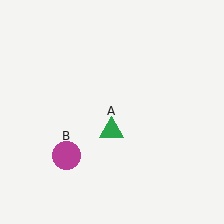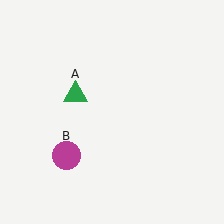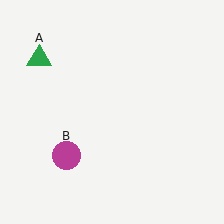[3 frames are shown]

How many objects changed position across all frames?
1 object changed position: green triangle (object A).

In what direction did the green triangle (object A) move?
The green triangle (object A) moved up and to the left.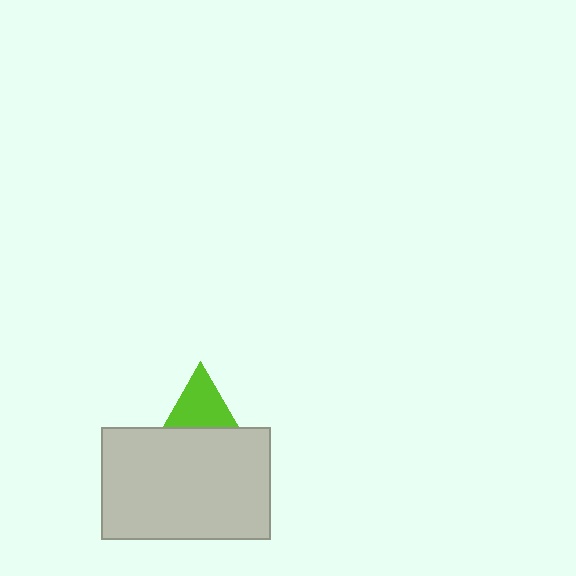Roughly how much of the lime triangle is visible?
Most of it is visible (roughly 65%).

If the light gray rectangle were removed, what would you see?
You would see the complete lime triangle.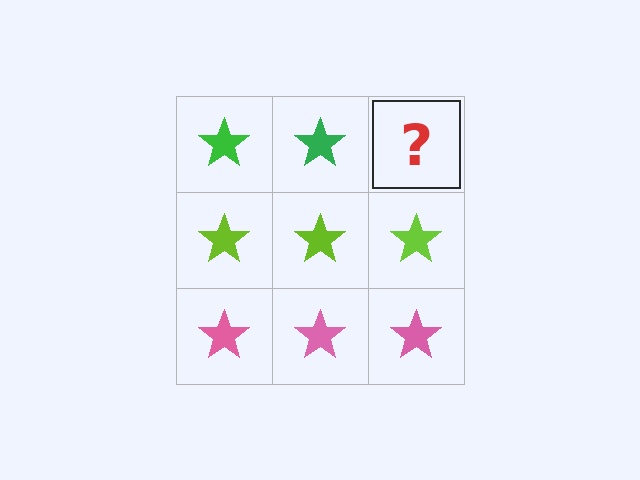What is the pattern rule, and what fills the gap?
The rule is that each row has a consistent color. The gap should be filled with a green star.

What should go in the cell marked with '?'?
The missing cell should contain a green star.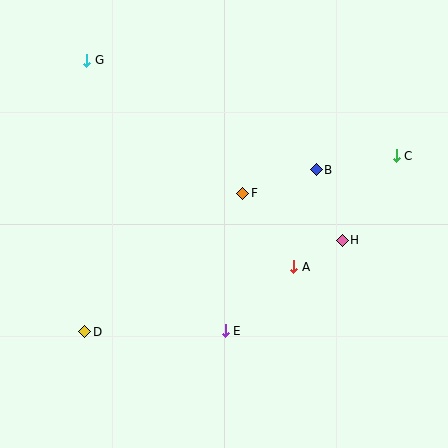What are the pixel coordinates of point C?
Point C is at (396, 156).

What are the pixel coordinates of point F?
Point F is at (243, 193).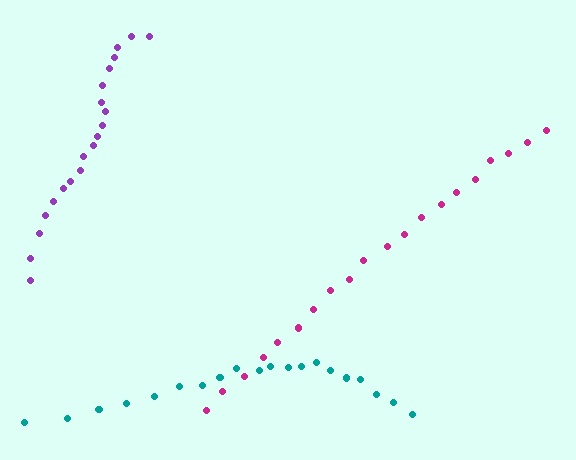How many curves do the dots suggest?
There are 3 distinct paths.